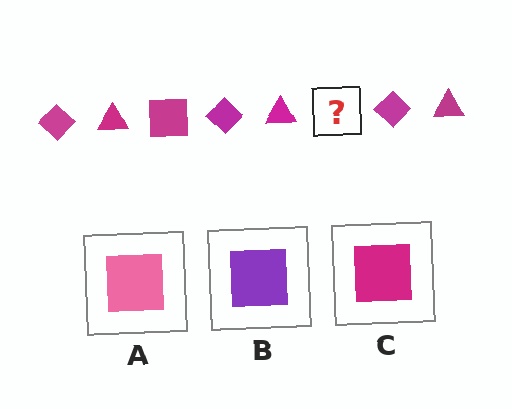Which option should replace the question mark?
Option C.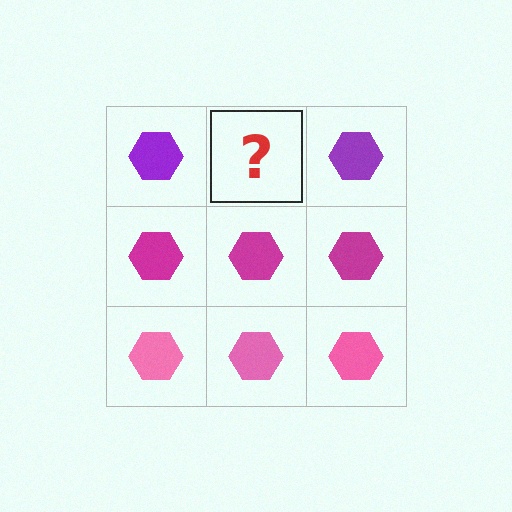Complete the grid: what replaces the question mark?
The question mark should be replaced with a purple hexagon.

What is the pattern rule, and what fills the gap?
The rule is that each row has a consistent color. The gap should be filled with a purple hexagon.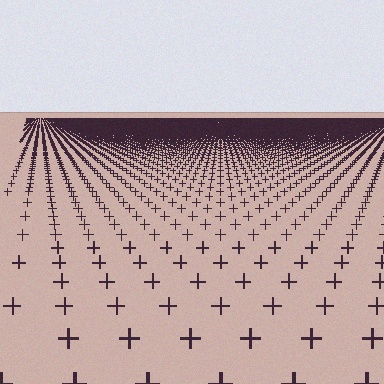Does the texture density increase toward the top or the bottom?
Density increases toward the top.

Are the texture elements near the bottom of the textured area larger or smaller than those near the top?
Larger. Near the bottom, elements are closer to the viewer and appear at a bigger on-screen size.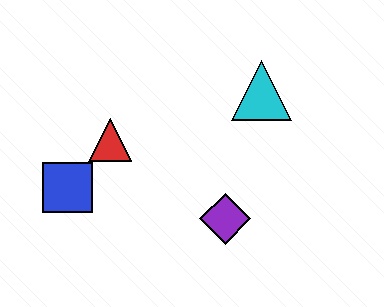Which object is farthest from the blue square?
The cyan triangle is farthest from the blue square.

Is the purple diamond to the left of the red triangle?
No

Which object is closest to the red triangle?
The blue square is closest to the red triangle.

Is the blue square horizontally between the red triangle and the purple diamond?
No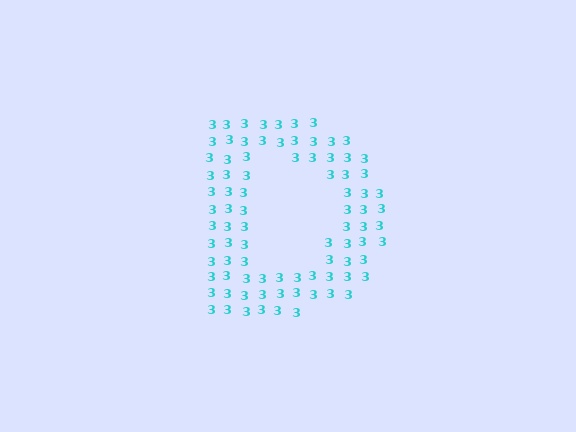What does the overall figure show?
The overall figure shows the letter D.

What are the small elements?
The small elements are digit 3's.